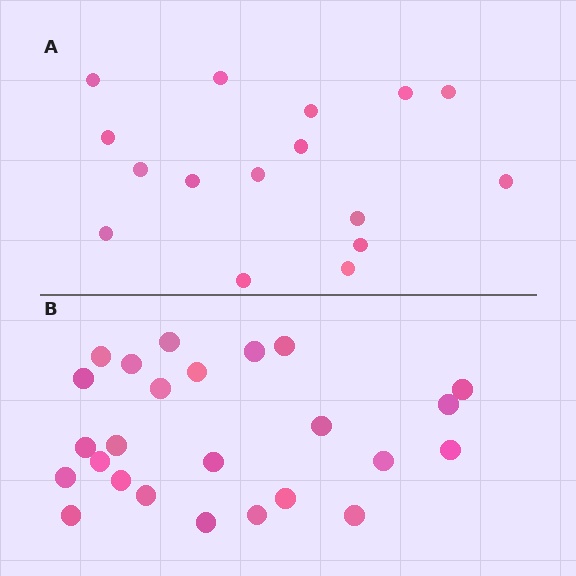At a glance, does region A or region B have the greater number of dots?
Region B (the bottom region) has more dots.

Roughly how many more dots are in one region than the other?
Region B has roughly 8 or so more dots than region A.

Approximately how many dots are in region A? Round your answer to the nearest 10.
About 20 dots. (The exact count is 16, which rounds to 20.)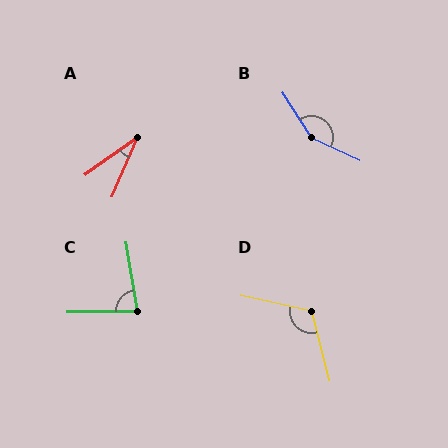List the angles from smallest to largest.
A (31°), C (81°), D (116°), B (147°).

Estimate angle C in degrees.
Approximately 81 degrees.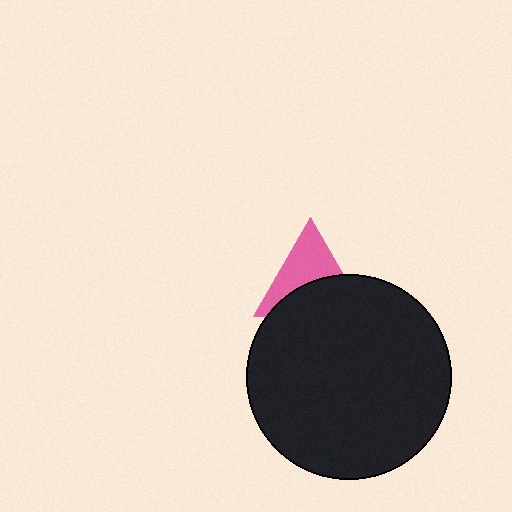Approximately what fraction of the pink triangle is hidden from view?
Roughly 49% of the pink triangle is hidden behind the black circle.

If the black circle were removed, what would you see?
You would see the complete pink triangle.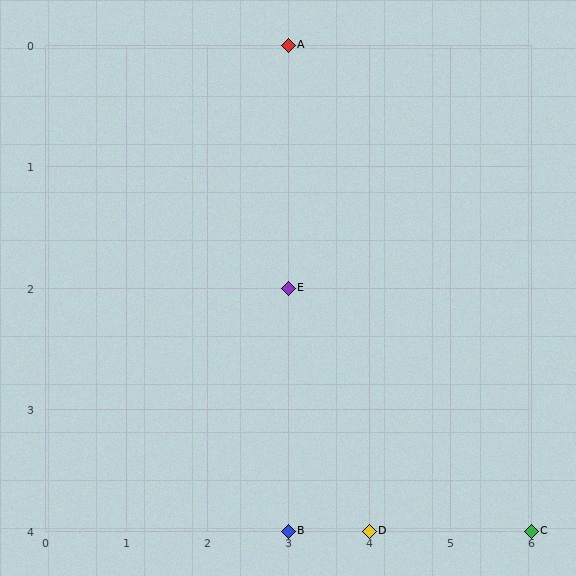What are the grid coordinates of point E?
Point E is at grid coordinates (3, 2).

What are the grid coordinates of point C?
Point C is at grid coordinates (6, 4).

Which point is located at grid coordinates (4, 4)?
Point D is at (4, 4).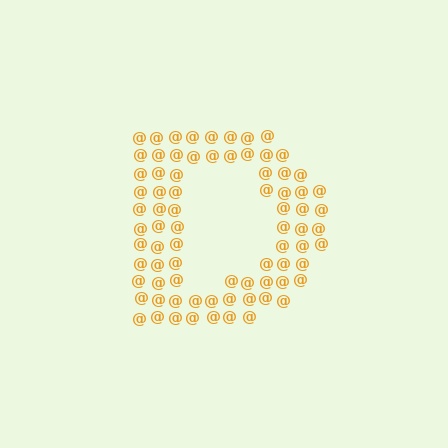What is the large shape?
The large shape is the letter D.